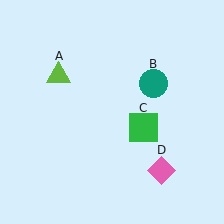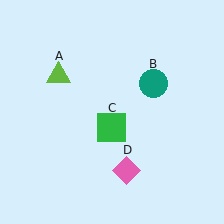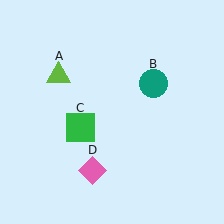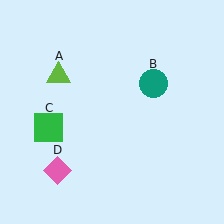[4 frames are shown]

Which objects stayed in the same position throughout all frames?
Lime triangle (object A) and teal circle (object B) remained stationary.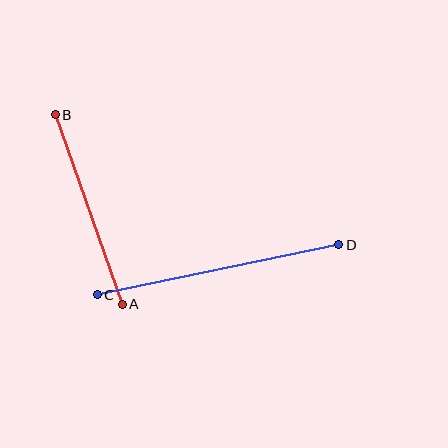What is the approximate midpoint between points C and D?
The midpoint is at approximately (218, 270) pixels.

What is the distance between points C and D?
The distance is approximately 246 pixels.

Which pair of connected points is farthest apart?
Points C and D are farthest apart.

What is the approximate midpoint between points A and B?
The midpoint is at approximately (89, 210) pixels.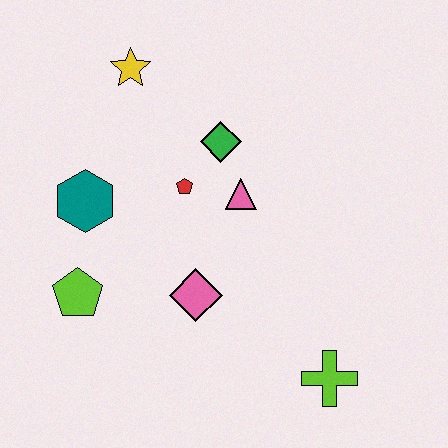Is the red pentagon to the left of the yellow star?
No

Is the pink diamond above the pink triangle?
No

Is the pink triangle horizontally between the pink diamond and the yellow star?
No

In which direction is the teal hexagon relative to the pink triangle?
The teal hexagon is to the left of the pink triangle.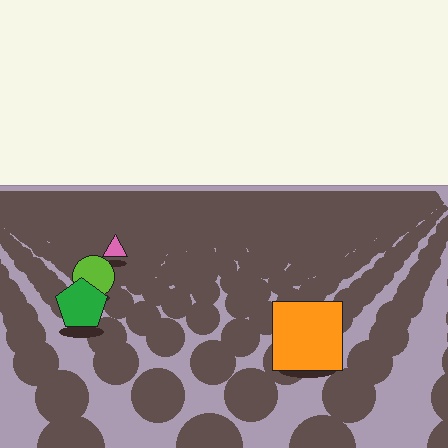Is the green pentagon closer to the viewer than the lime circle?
Yes. The green pentagon is closer — you can tell from the texture gradient: the ground texture is coarser near it.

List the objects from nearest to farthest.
From nearest to farthest: the orange square, the green pentagon, the lime circle, the pink triangle.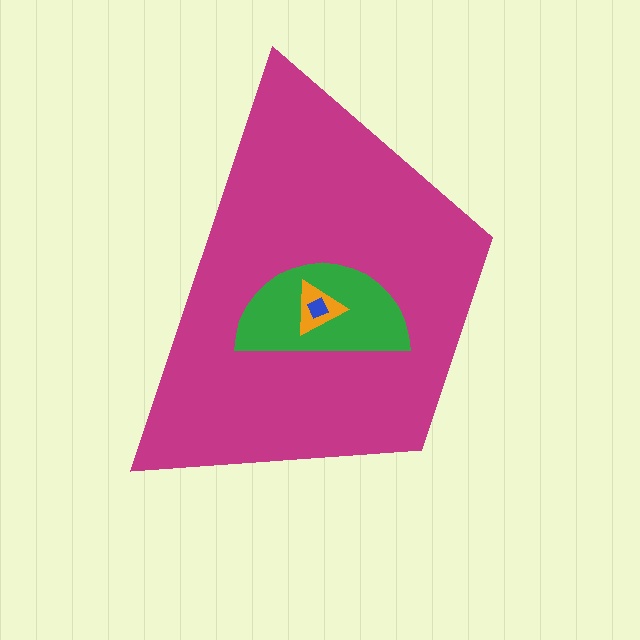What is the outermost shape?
The magenta trapezoid.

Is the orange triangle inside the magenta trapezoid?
Yes.